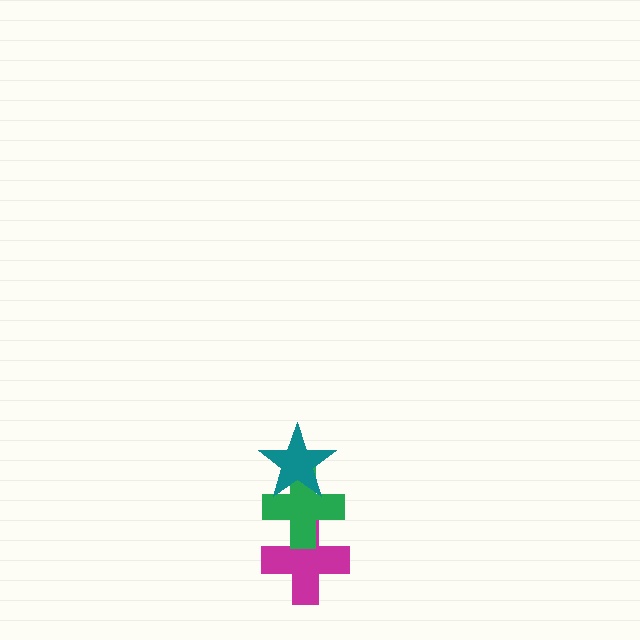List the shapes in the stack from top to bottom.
From top to bottom: the teal star, the green cross, the magenta cross.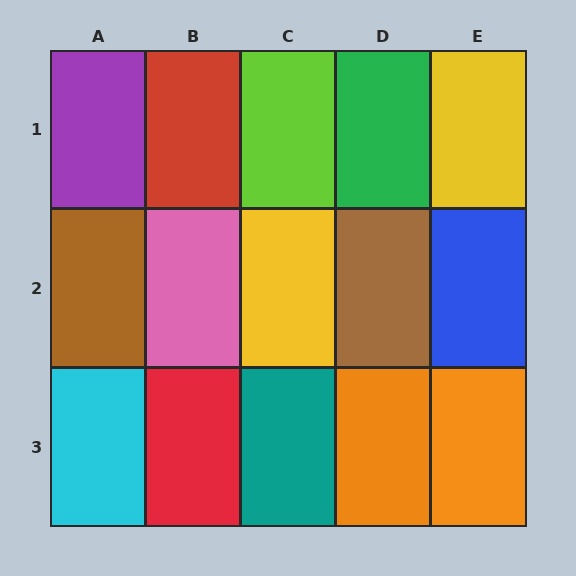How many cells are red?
2 cells are red.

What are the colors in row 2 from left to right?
Brown, pink, yellow, brown, blue.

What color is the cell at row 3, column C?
Teal.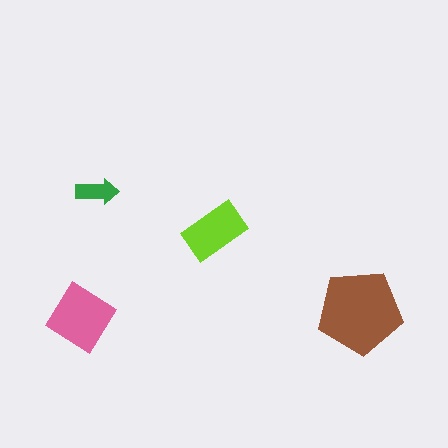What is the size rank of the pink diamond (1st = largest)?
2nd.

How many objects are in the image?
There are 4 objects in the image.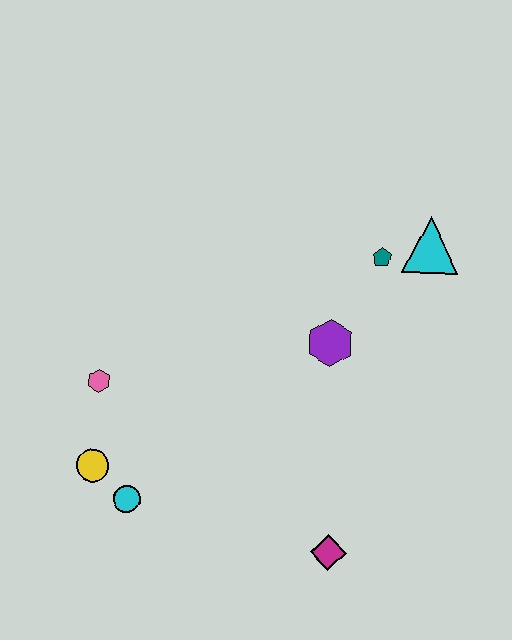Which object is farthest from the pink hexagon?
The cyan triangle is farthest from the pink hexagon.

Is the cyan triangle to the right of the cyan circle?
Yes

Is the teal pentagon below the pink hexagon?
No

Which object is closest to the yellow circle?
The cyan circle is closest to the yellow circle.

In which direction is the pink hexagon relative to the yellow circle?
The pink hexagon is above the yellow circle.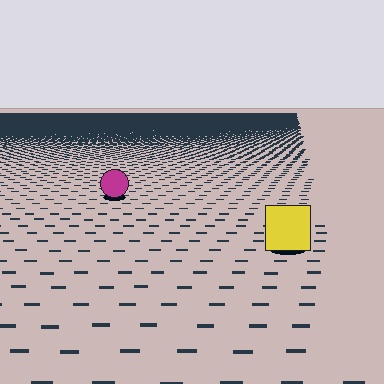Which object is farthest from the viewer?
The magenta circle is farthest from the viewer. It appears smaller and the ground texture around it is denser.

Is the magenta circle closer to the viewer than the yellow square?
No. The yellow square is closer — you can tell from the texture gradient: the ground texture is coarser near it.